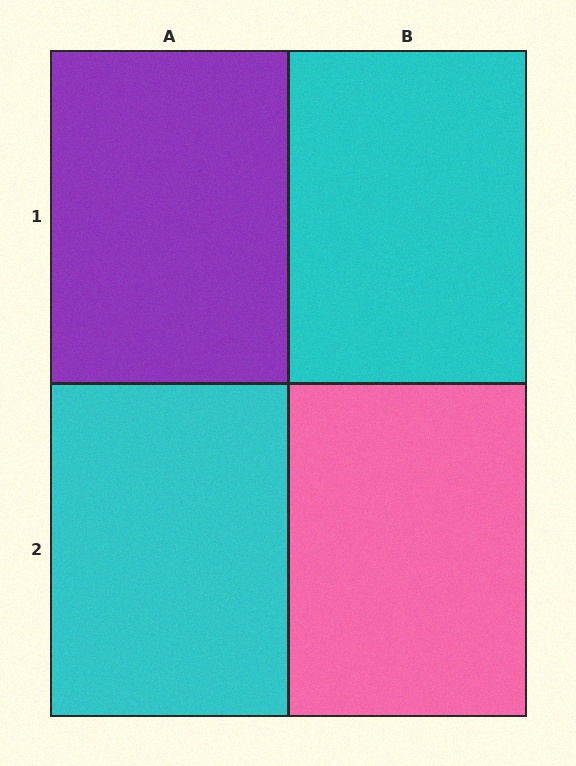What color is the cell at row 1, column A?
Purple.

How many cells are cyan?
2 cells are cyan.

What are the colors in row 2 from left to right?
Cyan, pink.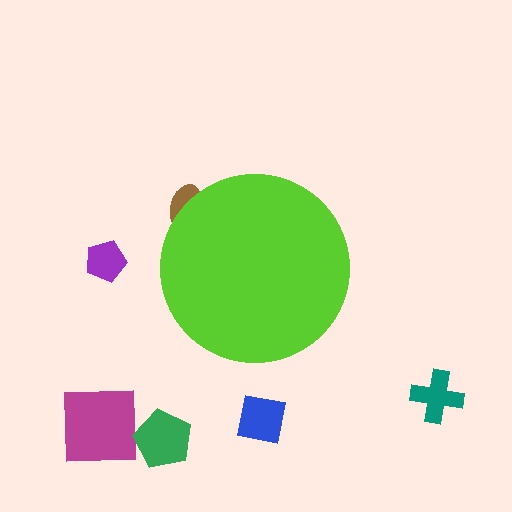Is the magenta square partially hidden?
No, the magenta square is fully visible.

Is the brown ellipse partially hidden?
Yes, the brown ellipse is partially hidden behind the lime circle.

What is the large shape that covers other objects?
A lime circle.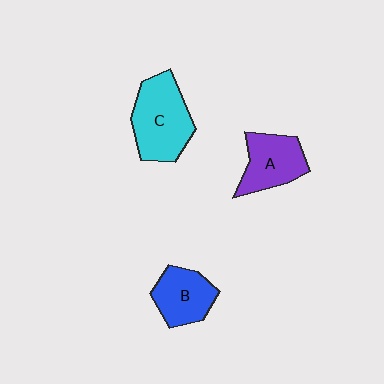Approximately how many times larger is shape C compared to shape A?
Approximately 1.3 times.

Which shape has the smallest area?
Shape B (blue).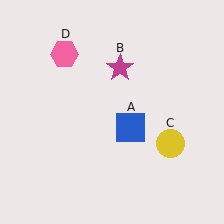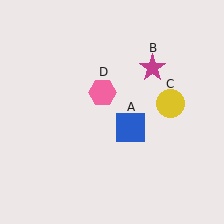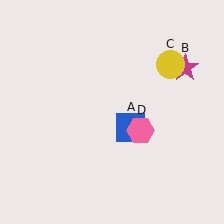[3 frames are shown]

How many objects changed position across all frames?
3 objects changed position: magenta star (object B), yellow circle (object C), pink hexagon (object D).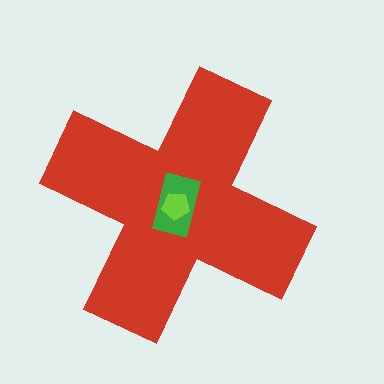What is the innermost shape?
The lime pentagon.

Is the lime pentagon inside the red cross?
Yes.